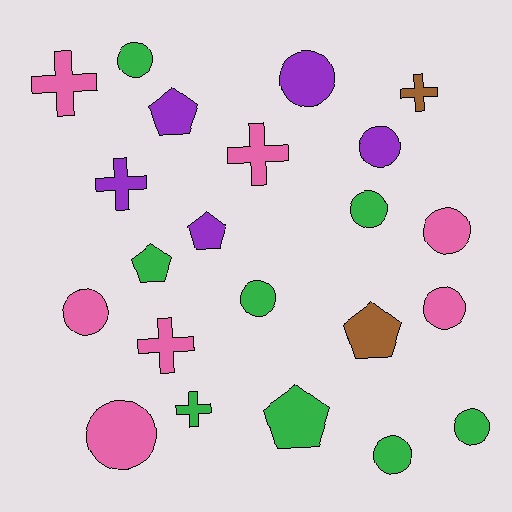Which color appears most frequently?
Green, with 8 objects.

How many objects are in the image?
There are 22 objects.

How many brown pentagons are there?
There is 1 brown pentagon.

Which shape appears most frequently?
Circle, with 11 objects.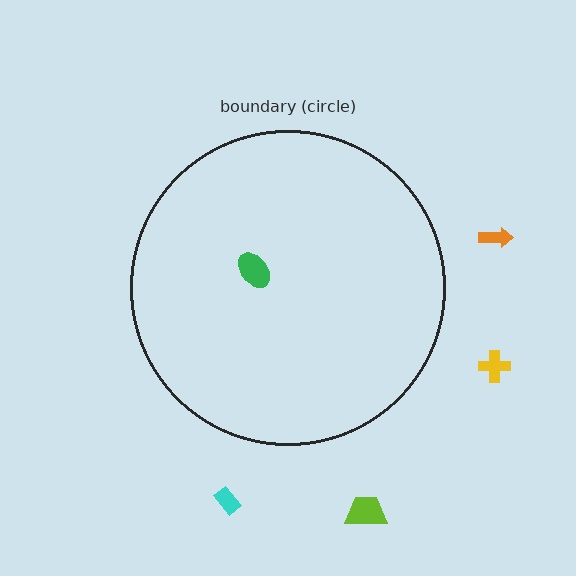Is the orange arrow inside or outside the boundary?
Outside.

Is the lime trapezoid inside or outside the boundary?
Outside.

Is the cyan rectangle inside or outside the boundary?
Outside.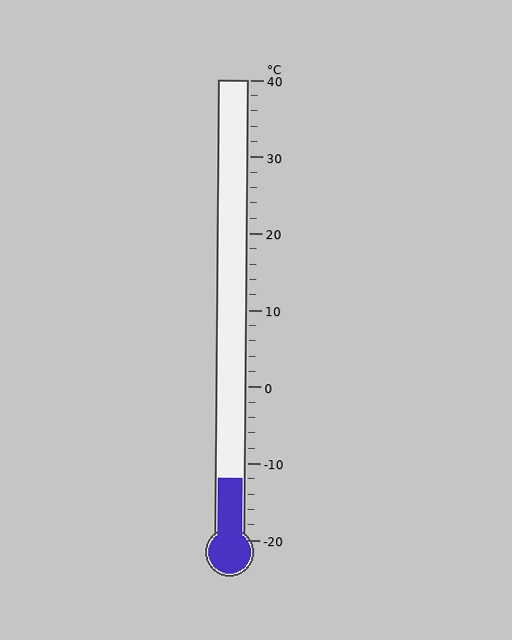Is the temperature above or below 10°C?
The temperature is below 10°C.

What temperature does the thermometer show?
The thermometer shows approximately -12°C.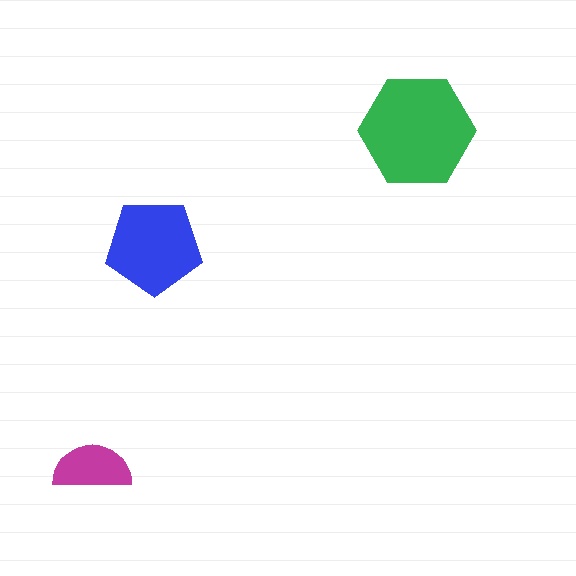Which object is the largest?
The green hexagon.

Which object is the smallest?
The magenta semicircle.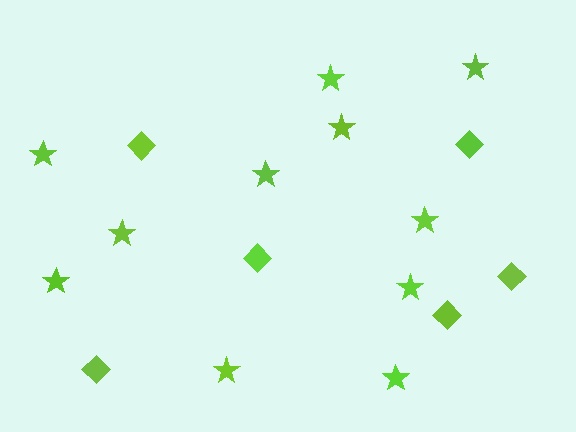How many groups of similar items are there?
There are 2 groups: one group of stars (11) and one group of diamonds (6).